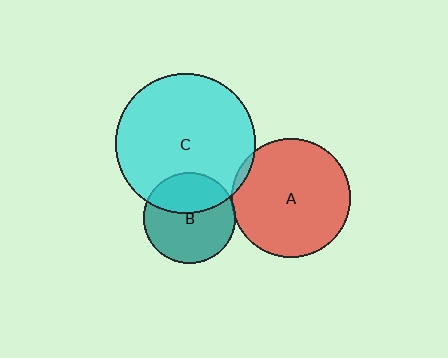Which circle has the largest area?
Circle C (cyan).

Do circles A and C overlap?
Yes.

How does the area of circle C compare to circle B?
Approximately 2.4 times.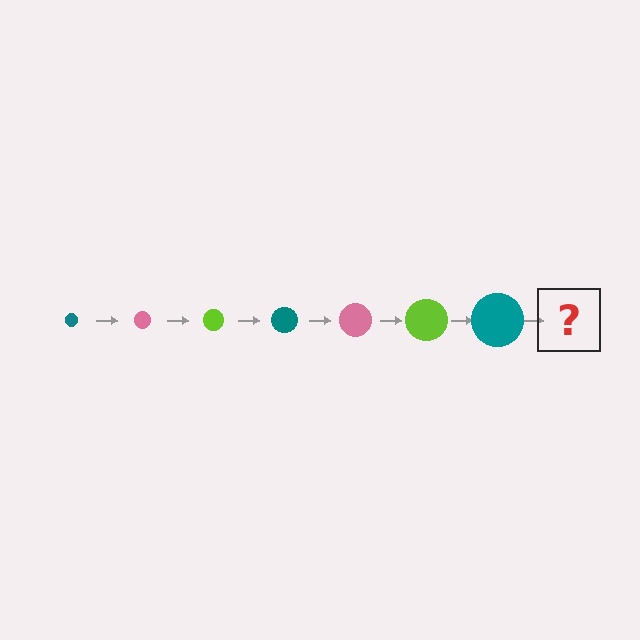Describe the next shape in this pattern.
It should be a pink circle, larger than the previous one.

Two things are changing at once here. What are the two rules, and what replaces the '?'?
The two rules are that the circle grows larger each step and the color cycles through teal, pink, and lime. The '?' should be a pink circle, larger than the previous one.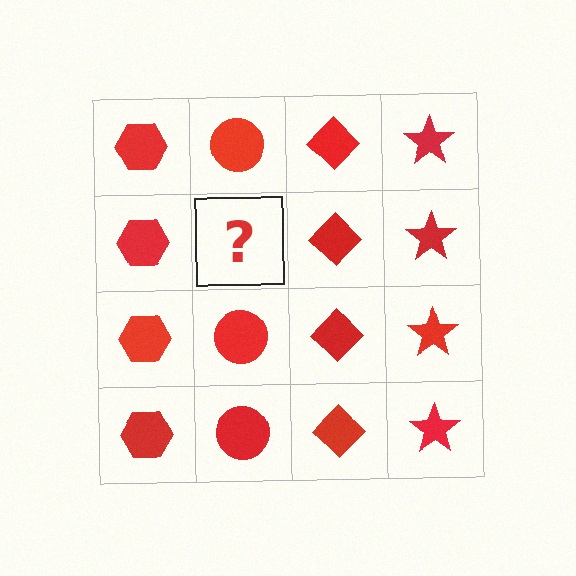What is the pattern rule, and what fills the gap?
The rule is that each column has a consistent shape. The gap should be filled with a red circle.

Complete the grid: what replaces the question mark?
The question mark should be replaced with a red circle.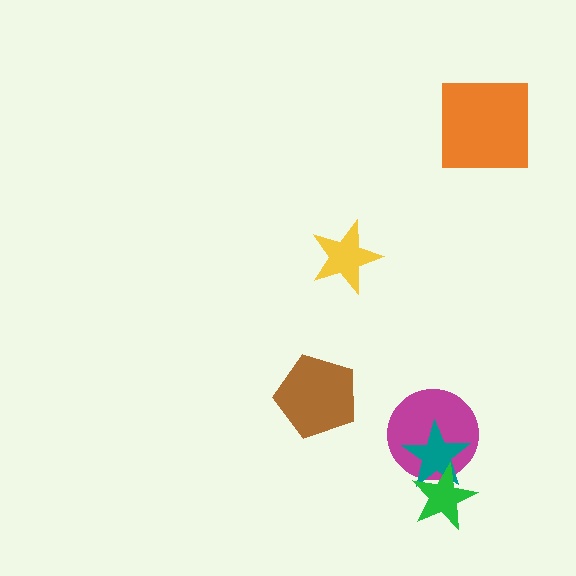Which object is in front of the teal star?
The green star is in front of the teal star.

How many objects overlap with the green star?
2 objects overlap with the green star.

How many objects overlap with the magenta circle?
2 objects overlap with the magenta circle.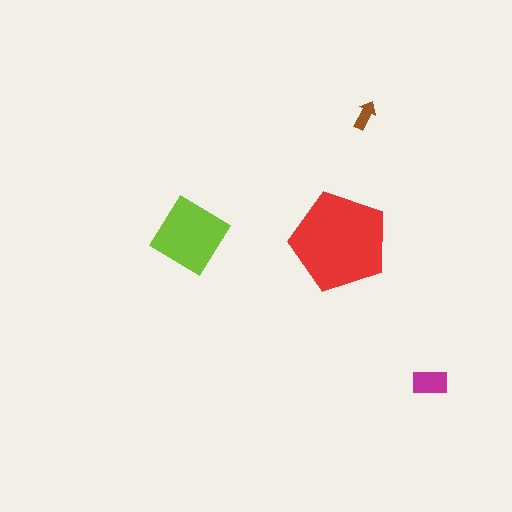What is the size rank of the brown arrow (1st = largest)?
4th.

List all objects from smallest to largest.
The brown arrow, the magenta rectangle, the lime diamond, the red pentagon.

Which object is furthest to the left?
The lime diamond is leftmost.